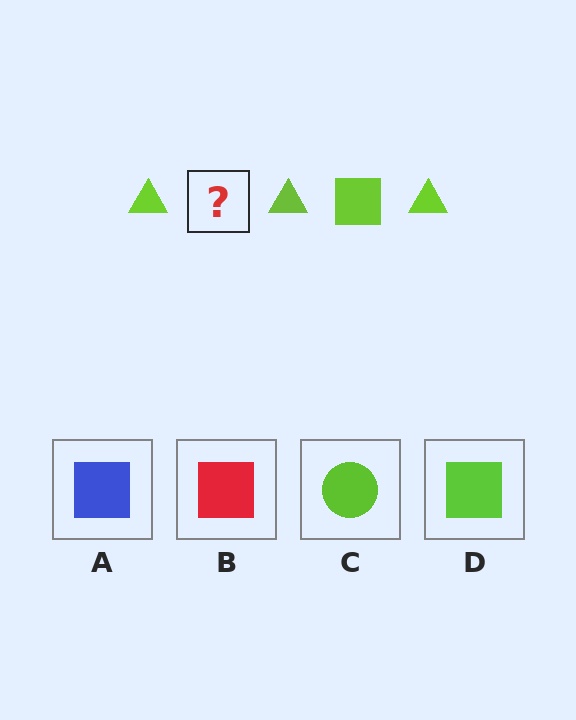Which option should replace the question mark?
Option D.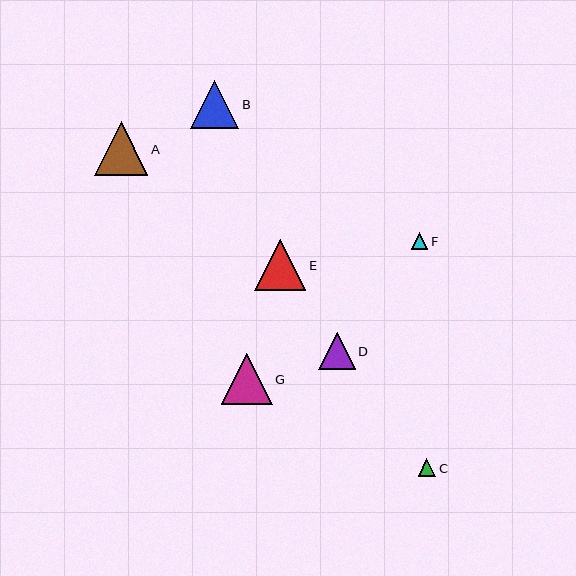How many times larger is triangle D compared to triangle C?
Triangle D is approximately 2.1 times the size of triangle C.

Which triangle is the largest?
Triangle A is the largest with a size of approximately 53 pixels.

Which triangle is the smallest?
Triangle F is the smallest with a size of approximately 17 pixels.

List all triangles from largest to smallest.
From largest to smallest: A, E, G, B, D, C, F.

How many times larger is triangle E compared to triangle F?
Triangle E is approximately 3.1 times the size of triangle F.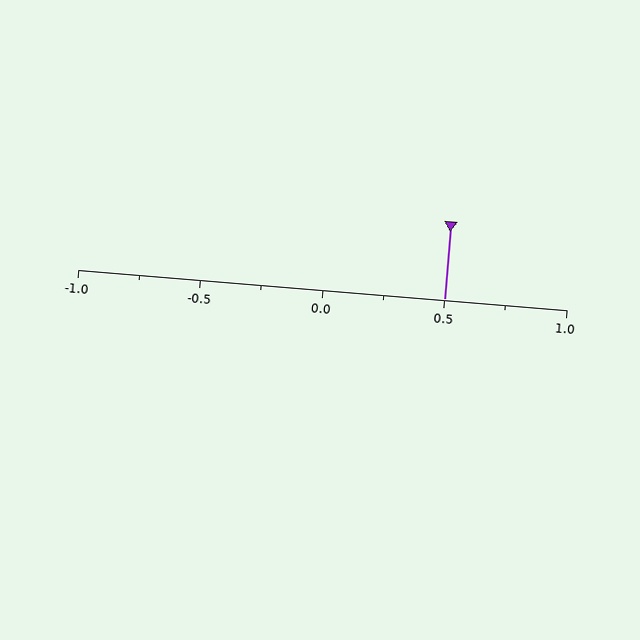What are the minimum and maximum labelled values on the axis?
The axis runs from -1.0 to 1.0.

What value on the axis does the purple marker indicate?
The marker indicates approximately 0.5.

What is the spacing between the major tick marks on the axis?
The major ticks are spaced 0.5 apart.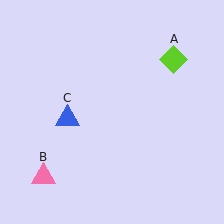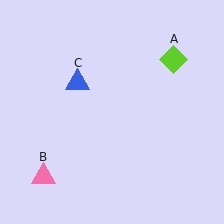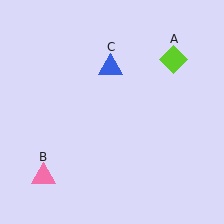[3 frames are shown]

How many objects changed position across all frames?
1 object changed position: blue triangle (object C).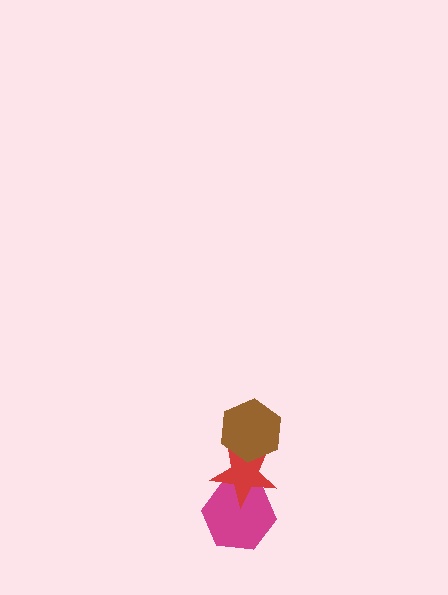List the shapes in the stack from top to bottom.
From top to bottom: the brown hexagon, the red star, the magenta hexagon.